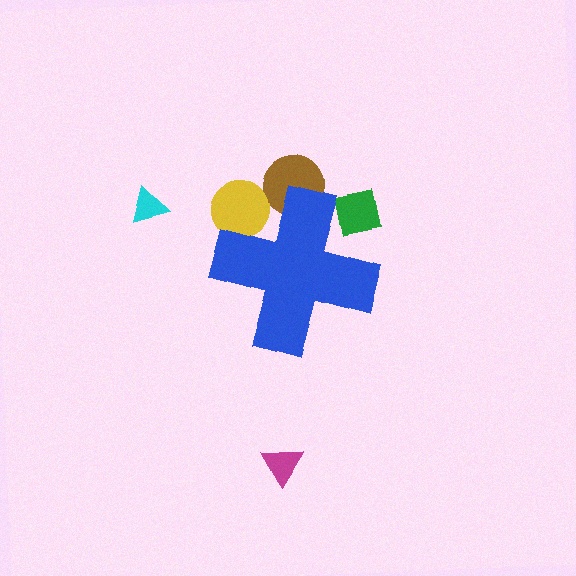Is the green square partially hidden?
Yes, the green square is partially hidden behind the blue cross.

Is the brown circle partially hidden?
Yes, the brown circle is partially hidden behind the blue cross.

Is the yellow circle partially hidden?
Yes, the yellow circle is partially hidden behind the blue cross.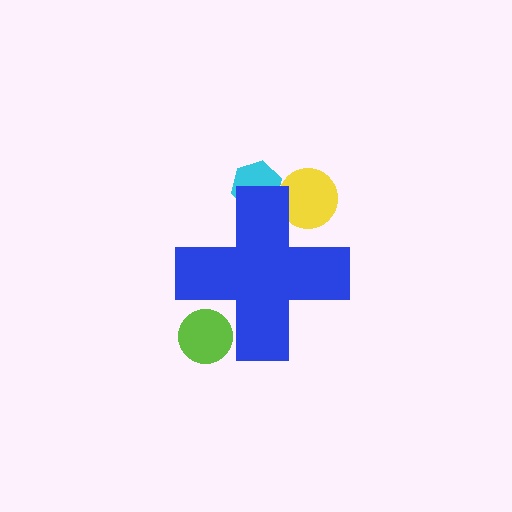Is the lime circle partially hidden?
Yes, the lime circle is partially hidden behind the blue cross.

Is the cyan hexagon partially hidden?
Yes, the cyan hexagon is partially hidden behind the blue cross.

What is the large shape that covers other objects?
A blue cross.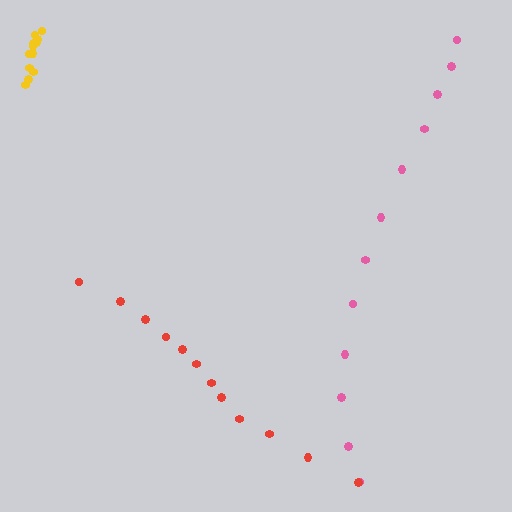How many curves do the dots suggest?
There are 3 distinct paths.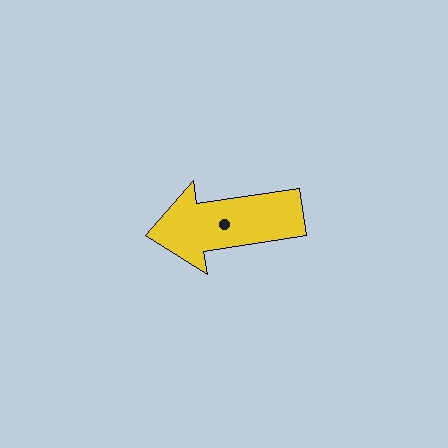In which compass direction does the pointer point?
West.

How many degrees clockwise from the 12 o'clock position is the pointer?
Approximately 261 degrees.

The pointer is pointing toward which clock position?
Roughly 9 o'clock.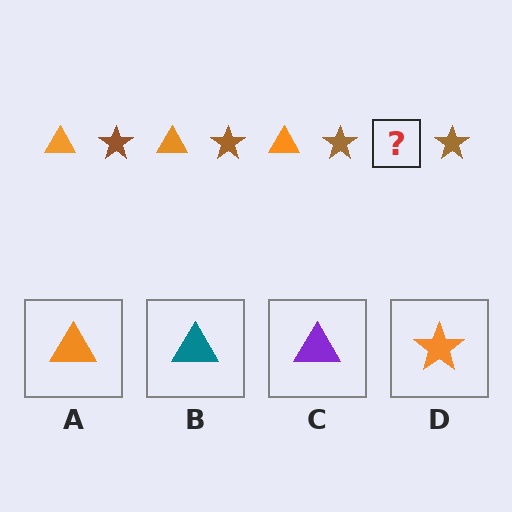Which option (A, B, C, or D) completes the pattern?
A.